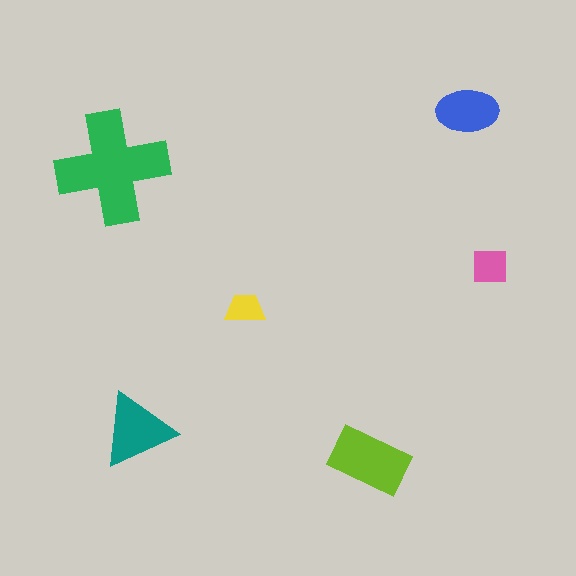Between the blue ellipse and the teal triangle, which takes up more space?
The teal triangle.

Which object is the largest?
The green cross.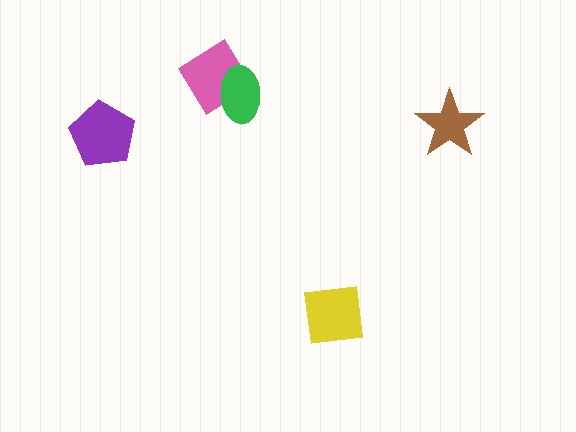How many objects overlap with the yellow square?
0 objects overlap with the yellow square.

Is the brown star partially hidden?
No, no other shape covers it.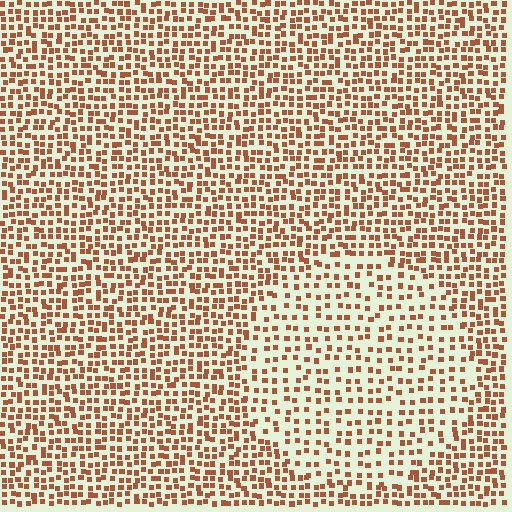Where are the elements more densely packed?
The elements are more densely packed outside the circle boundary.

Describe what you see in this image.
The image contains small brown elements arranged at two different densities. A circle-shaped region is visible where the elements are less densely packed than the surrounding area.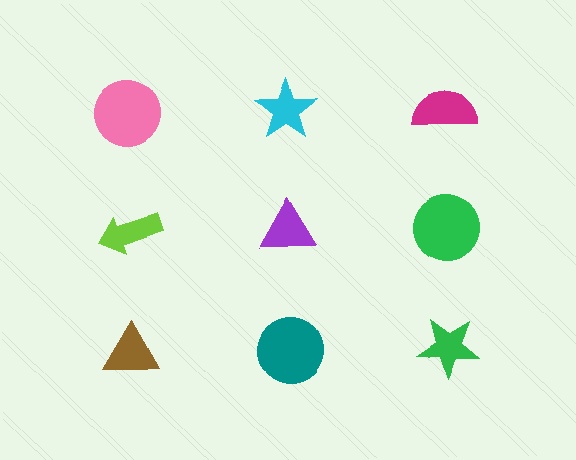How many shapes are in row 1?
3 shapes.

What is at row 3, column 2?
A teal circle.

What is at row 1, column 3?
A magenta semicircle.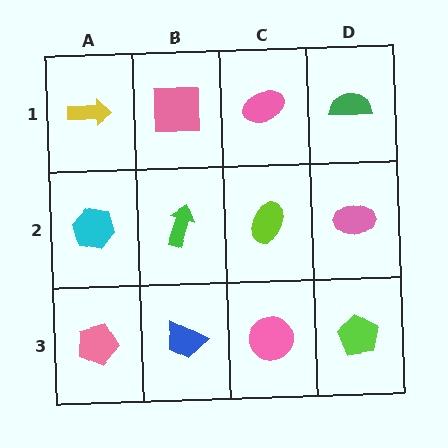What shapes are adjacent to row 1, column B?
A green arrow (row 2, column B), a yellow arrow (row 1, column A), a pink ellipse (row 1, column C).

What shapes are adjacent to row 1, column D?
A pink ellipse (row 2, column D), a pink ellipse (row 1, column C).